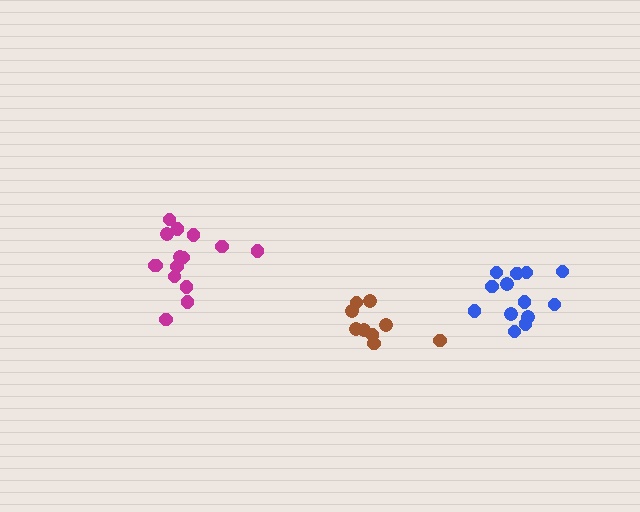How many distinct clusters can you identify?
There are 3 distinct clusters.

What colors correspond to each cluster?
The clusters are colored: blue, magenta, brown.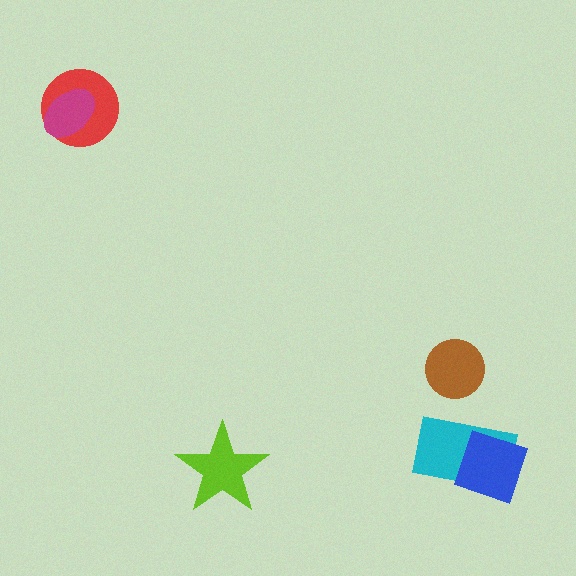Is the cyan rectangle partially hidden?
Yes, it is partially covered by another shape.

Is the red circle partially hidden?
Yes, it is partially covered by another shape.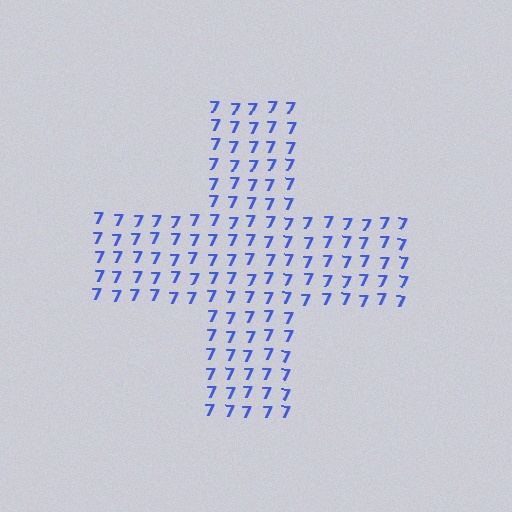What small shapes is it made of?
It is made of small digit 7's.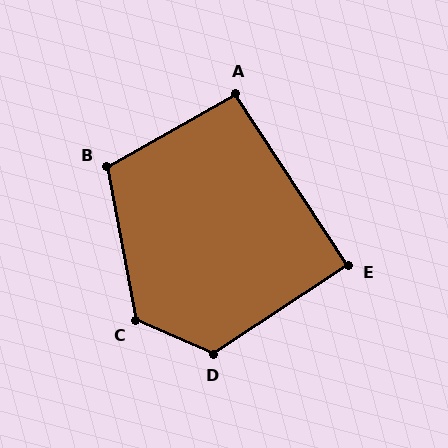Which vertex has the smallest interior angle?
E, at approximately 90 degrees.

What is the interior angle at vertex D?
Approximately 123 degrees (obtuse).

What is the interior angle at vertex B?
Approximately 109 degrees (obtuse).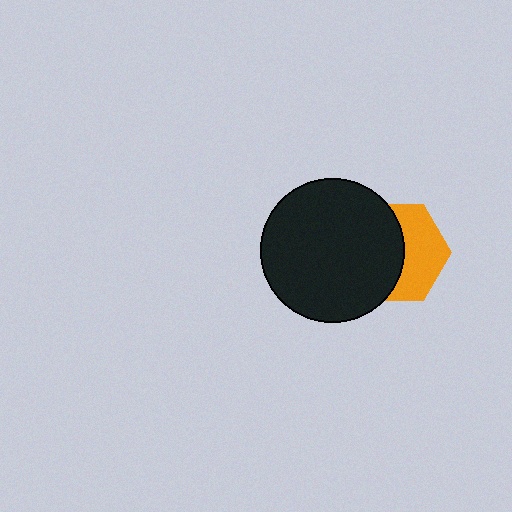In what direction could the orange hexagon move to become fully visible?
The orange hexagon could move right. That would shift it out from behind the black circle entirely.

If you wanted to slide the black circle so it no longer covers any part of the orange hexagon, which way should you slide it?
Slide it left — that is the most direct way to separate the two shapes.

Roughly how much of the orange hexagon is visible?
About half of it is visible (roughly 47%).